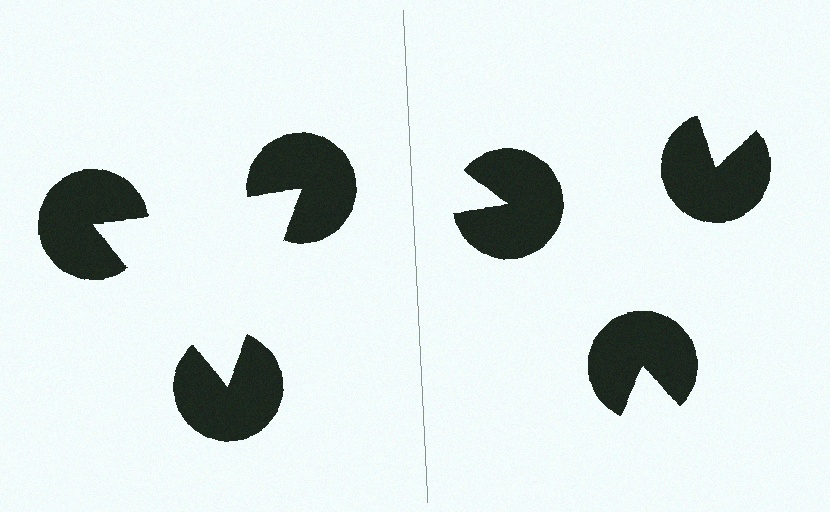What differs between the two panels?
The pac-man discs are positioned identically on both sides; only the wedge orientations differ. On the left they align to a triangle; on the right they are misaligned.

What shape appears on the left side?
An illusory triangle.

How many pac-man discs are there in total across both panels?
6 — 3 on each side.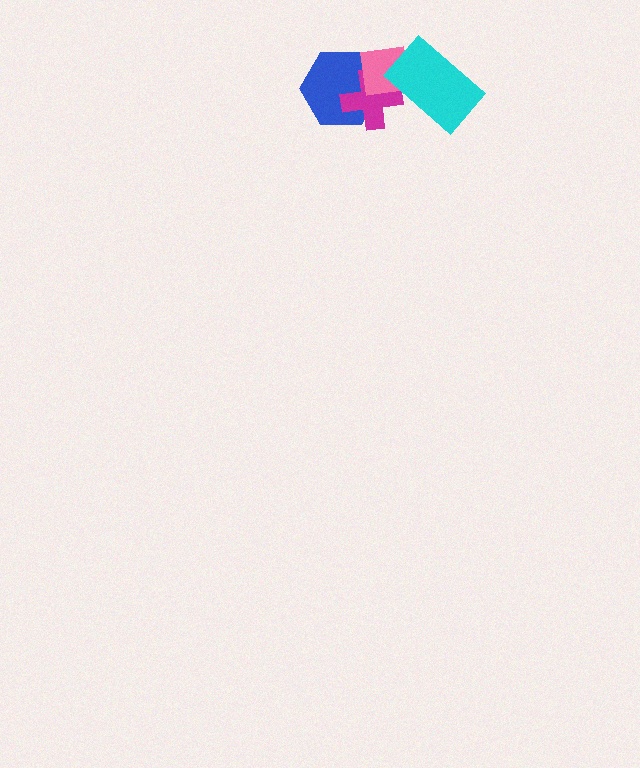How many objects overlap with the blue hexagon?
2 objects overlap with the blue hexagon.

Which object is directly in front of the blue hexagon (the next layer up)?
The magenta cross is directly in front of the blue hexagon.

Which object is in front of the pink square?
The cyan rectangle is in front of the pink square.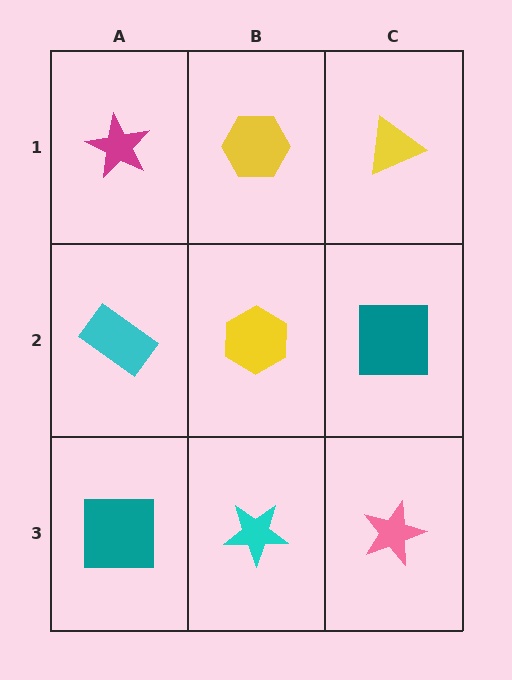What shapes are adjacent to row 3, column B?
A yellow hexagon (row 2, column B), a teal square (row 3, column A), a pink star (row 3, column C).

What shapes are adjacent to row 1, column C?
A teal square (row 2, column C), a yellow hexagon (row 1, column B).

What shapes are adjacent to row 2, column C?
A yellow triangle (row 1, column C), a pink star (row 3, column C), a yellow hexagon (row 2, column B).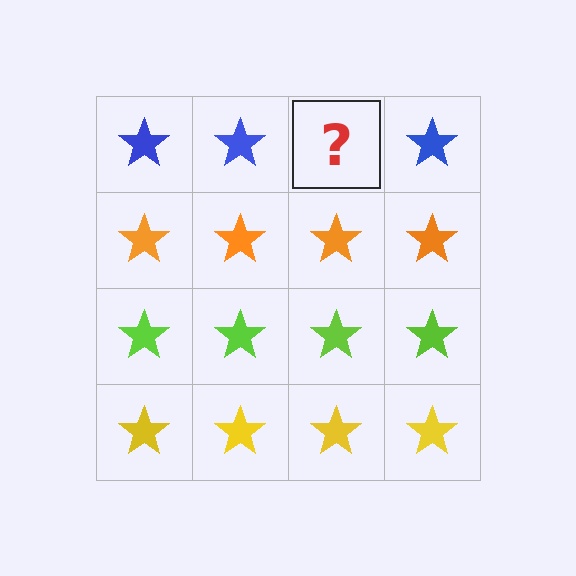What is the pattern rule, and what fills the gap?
The rule is that each row has a consistent color. The gap should be filled with a blue star.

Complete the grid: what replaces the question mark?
The question mark should be replaced with a blue star.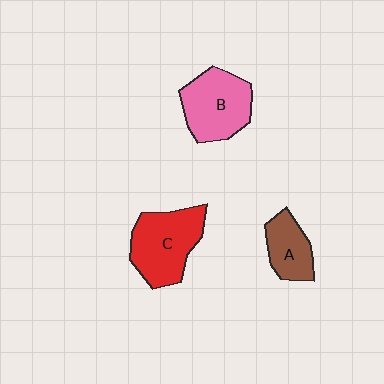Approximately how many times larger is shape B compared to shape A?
Approximately 1.6 times.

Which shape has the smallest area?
Shape A (brown).